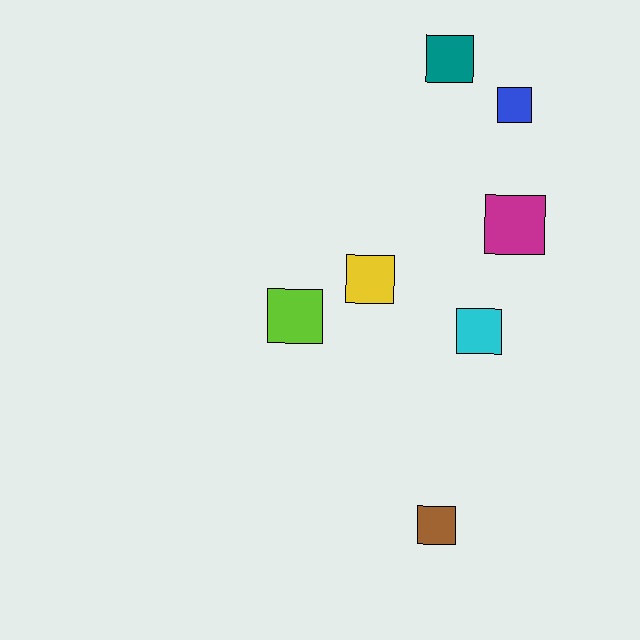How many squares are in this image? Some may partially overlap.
There are 7 squares.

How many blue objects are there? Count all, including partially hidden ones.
There is 1 blue object.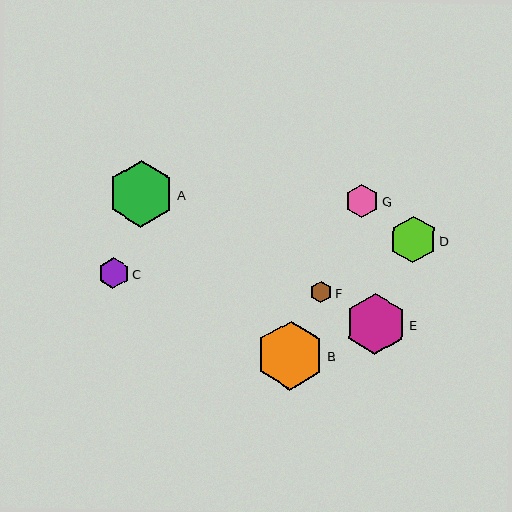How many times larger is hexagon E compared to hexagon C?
Hexagon E is approximately 2.0 times the size of hexagon C.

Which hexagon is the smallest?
Hexagon F is the smallest with a size of approximately 22 pixels.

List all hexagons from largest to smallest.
From largest to smallest: B, A, E, D, G, C, F.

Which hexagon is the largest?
Hexagon B is the largest with a size of approximately 69 pixels.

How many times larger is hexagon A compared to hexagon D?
Hexagon A is approximately 1.4 times the size of hexagon D.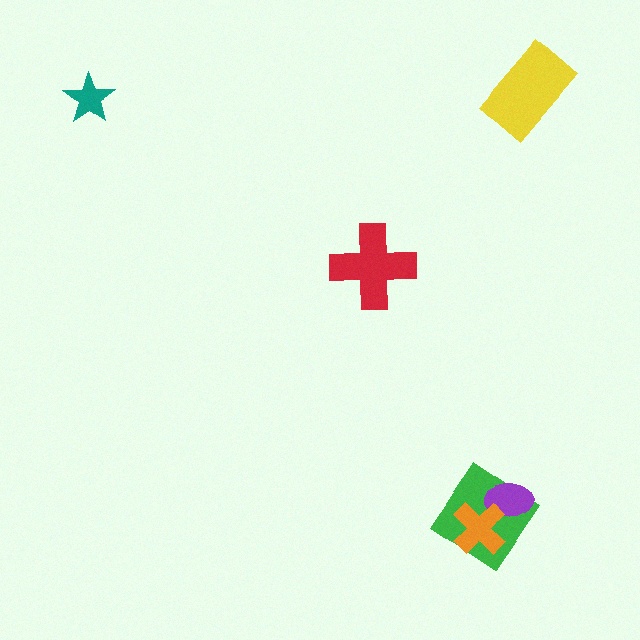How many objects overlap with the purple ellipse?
2 objects overlap with the purple ellipse.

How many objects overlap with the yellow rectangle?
0 objects overlap with the yellow rectangle.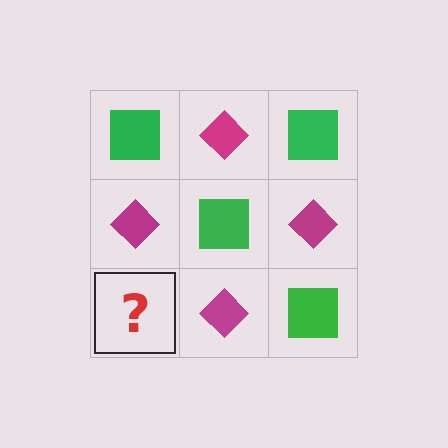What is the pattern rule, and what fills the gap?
The rule is that it alternates green square and magenta diamond in a checkerboard pattern. The gap should be filled with a green square.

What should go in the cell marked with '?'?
The missing cell should contain a green square.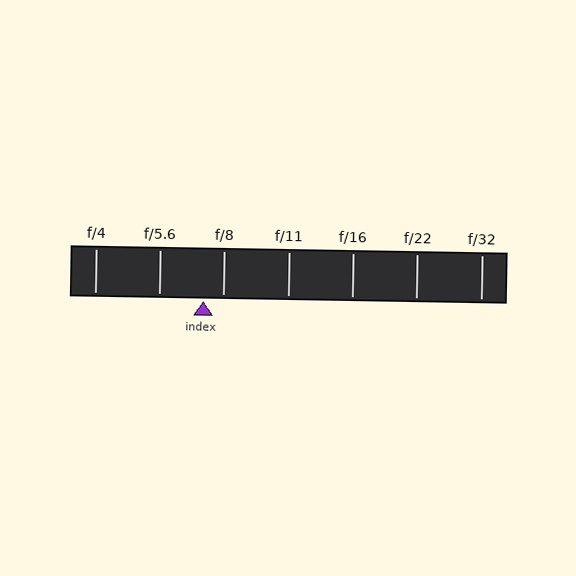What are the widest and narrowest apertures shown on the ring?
The widest aperture shown is f/4 and the narrowest is f/32.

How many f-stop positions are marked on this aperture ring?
There are 7 f-stop positions marked.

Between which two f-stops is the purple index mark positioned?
The index mark is between f/5.6 and f/8.